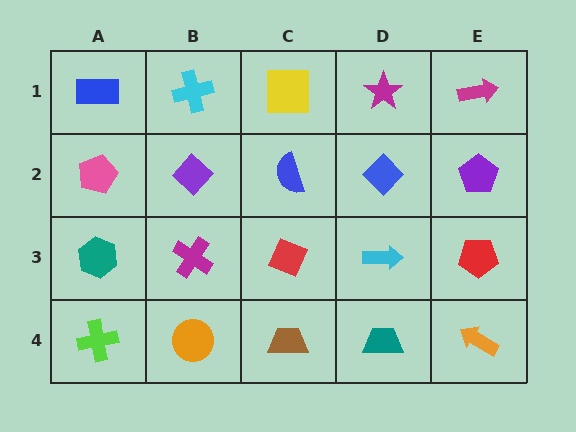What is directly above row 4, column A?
A teal hexagon.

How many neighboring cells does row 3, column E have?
3.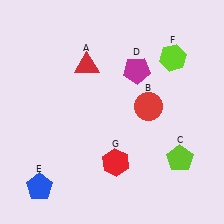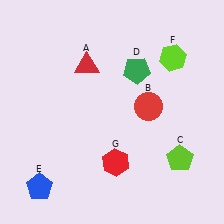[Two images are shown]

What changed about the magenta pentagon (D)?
In Image 1, D is magenta. In Image 2, it changed to green.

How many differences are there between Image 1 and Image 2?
There is 1 difference between the two images.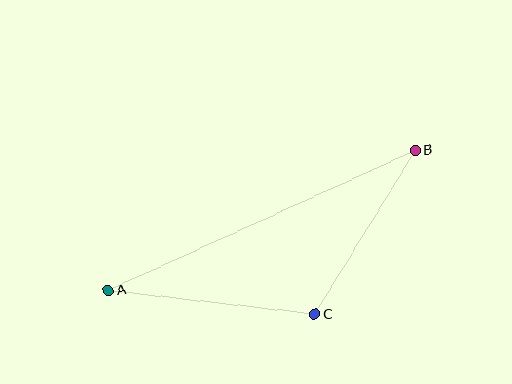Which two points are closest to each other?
Points B and C are closest to each other.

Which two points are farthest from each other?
Points A and B are farthest from each other.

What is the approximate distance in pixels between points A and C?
The distance between A and C is approximately 208 pixels.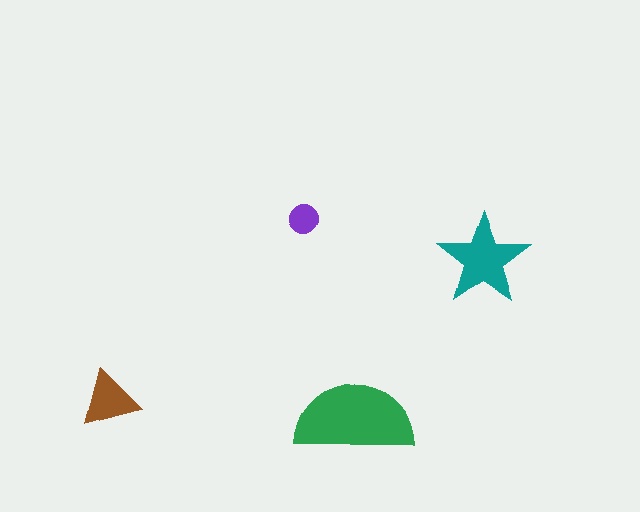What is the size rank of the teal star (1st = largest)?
2nd.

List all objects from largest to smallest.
The green semicircle, the teal star, the brown triangle, the purple circle.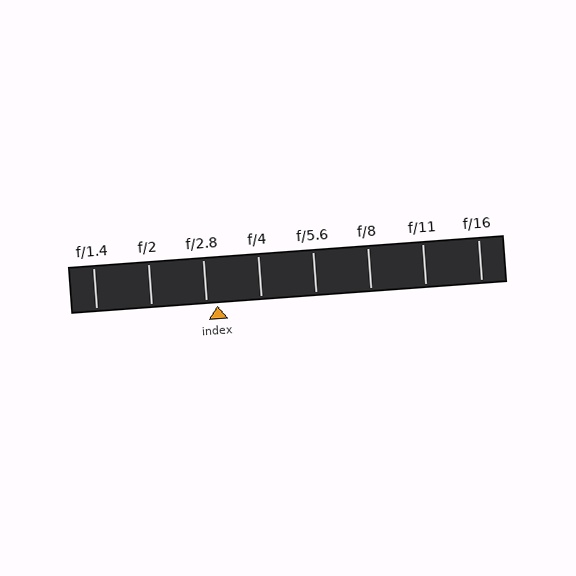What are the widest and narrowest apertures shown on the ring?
The widest aperture shown is f/1.4 and the narrowest is f/16.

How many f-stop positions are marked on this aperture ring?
There are 8 f-stop positions marked.